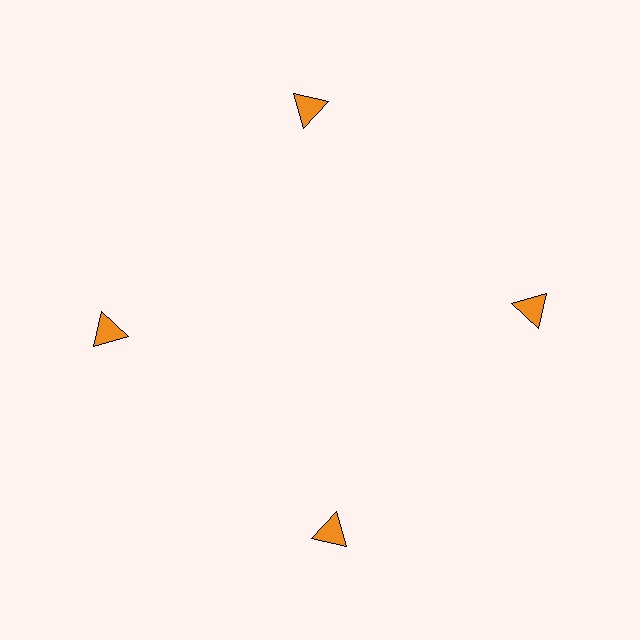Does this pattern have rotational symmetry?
Yes, this pattern has 4-fold rotational symmetry. It looks the same after rotating 90 degrees around the center.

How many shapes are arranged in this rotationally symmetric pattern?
There are 4 shapes, arranged in 4 groups of 1.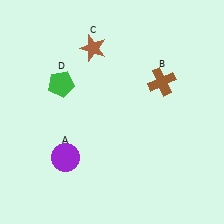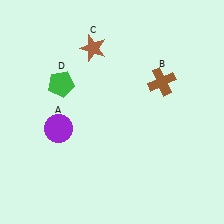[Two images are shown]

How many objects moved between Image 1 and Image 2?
1 object moved between the two images.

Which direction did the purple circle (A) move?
The purple circle (A) moved up.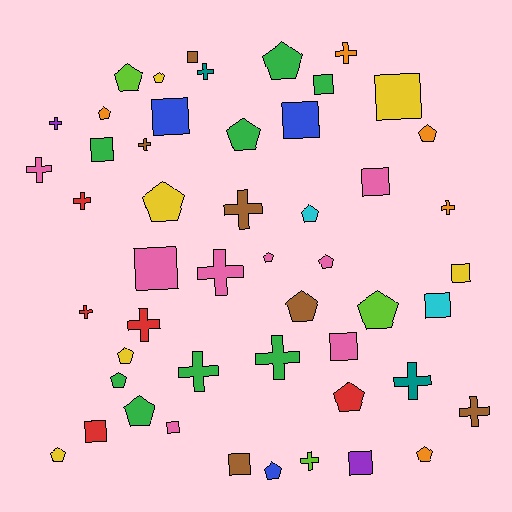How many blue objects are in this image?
There are 3 blue objects.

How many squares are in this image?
There are 15 squares.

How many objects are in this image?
There are 50 objects.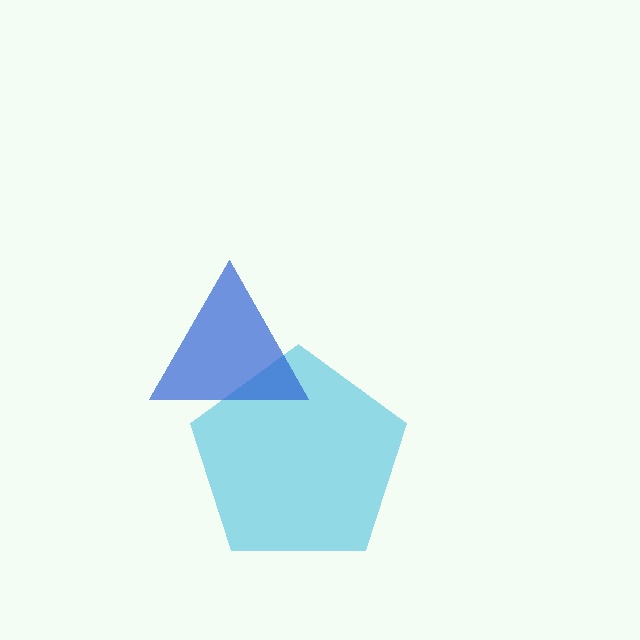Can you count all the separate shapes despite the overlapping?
Yes, there are 2 separate shapes.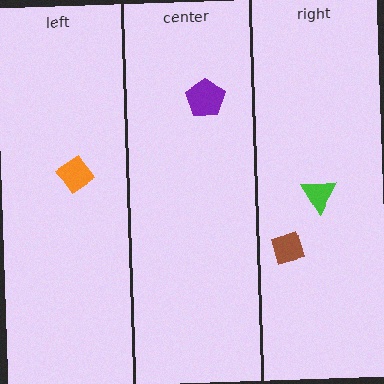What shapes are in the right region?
The brown diamond, the green triangle.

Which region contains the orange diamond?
The left region.